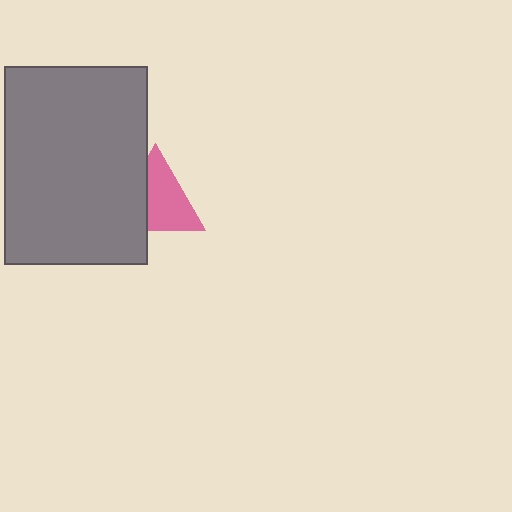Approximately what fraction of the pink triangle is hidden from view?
Roughly 36% of the pink triangle is hidden behind the gray rectangle.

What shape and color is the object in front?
The object in front is a gray rectangle.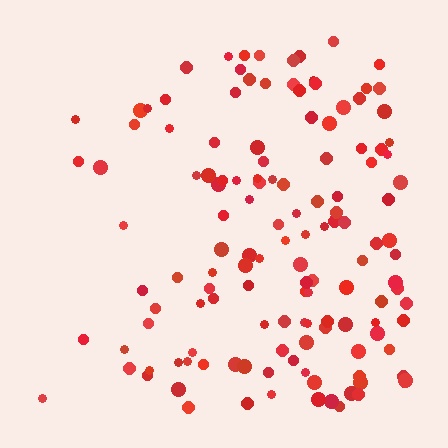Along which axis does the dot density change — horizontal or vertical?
Horizontal.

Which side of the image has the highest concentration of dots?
The right.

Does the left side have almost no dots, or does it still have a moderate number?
Still a moderate number, just noticeably fewer than the right.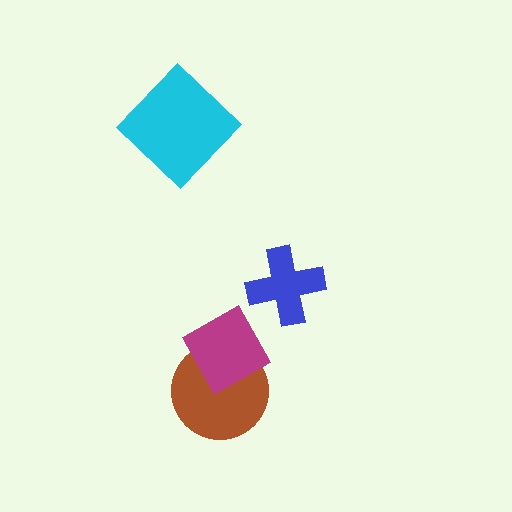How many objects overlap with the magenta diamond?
1 object overlaps with the magenta diamond.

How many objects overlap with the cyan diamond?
0 objects overlap with the cyan diamond.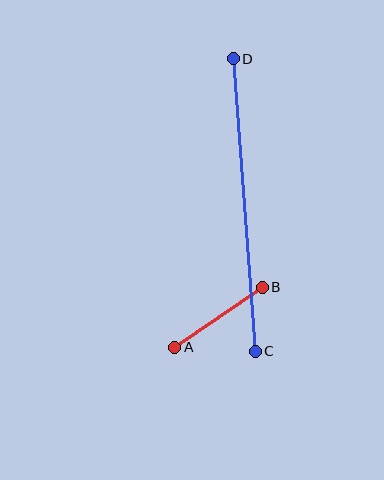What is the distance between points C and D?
The distance is approximately 293 pixels.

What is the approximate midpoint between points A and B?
The midpoint is at approximately (219, 317) pixels.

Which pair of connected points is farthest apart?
Points C and D are farthest apart.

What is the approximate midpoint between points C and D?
The midpoint is at approximately (244, 205) pixels.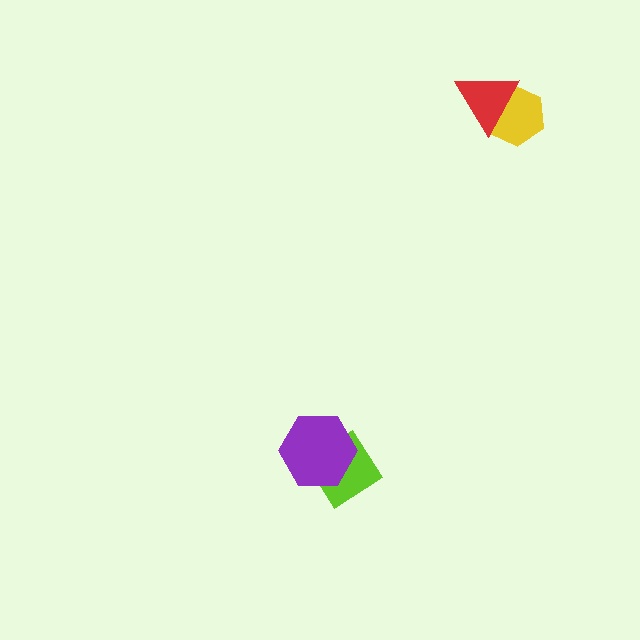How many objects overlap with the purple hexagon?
1 object overlaps with the purple hexagon.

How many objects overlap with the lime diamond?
1 object overlaps with the lime diamond.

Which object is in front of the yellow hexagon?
The red triangle is in front of the yellow hexagon.